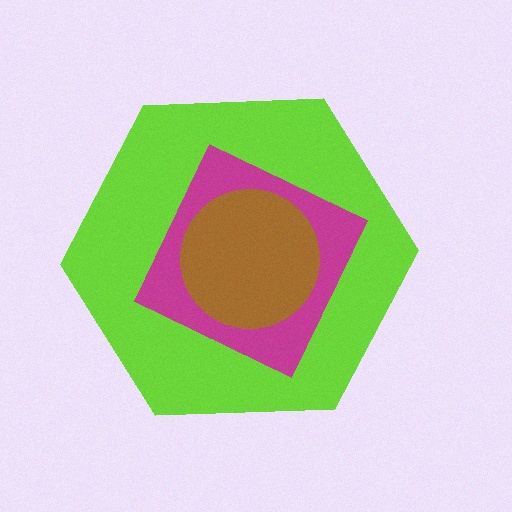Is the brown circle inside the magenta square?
Yes.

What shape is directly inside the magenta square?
The brown circle.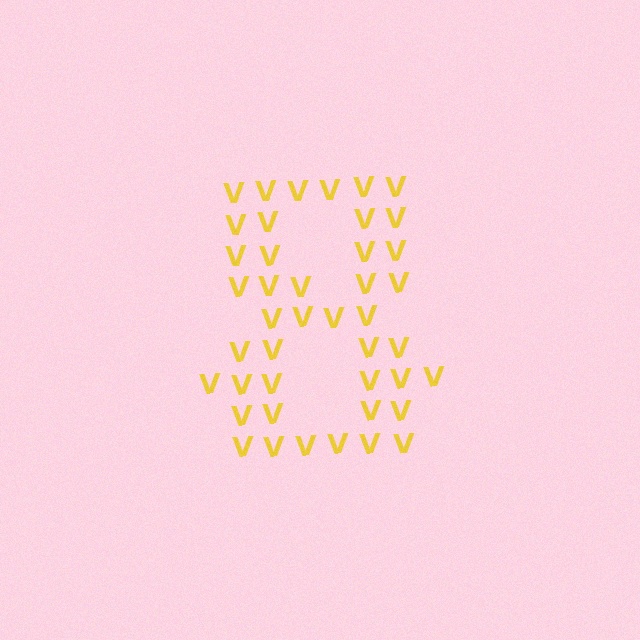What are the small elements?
The small elements are letter V's.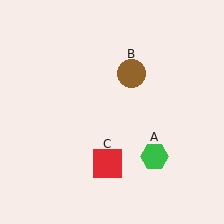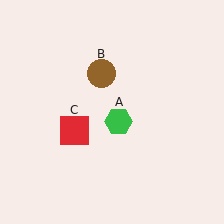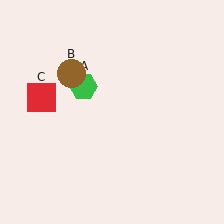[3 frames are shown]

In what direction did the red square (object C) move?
The red square (object C) moved up and to the left.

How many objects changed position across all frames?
3 objects changed position: green hexagon (object A), brown circle (object B), red square (object C).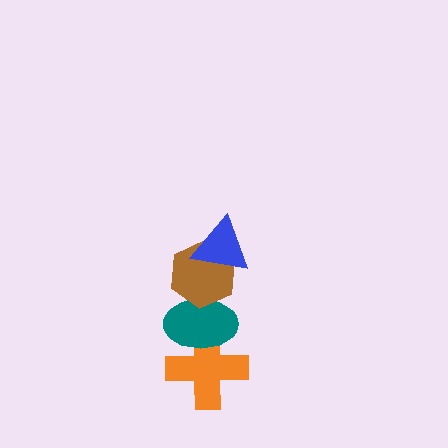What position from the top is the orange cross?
The orange cross is 4th from the top.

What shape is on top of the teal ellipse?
The brown hexagon is on top of the teal ellipse.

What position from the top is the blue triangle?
The blue triangle is 1st from the top.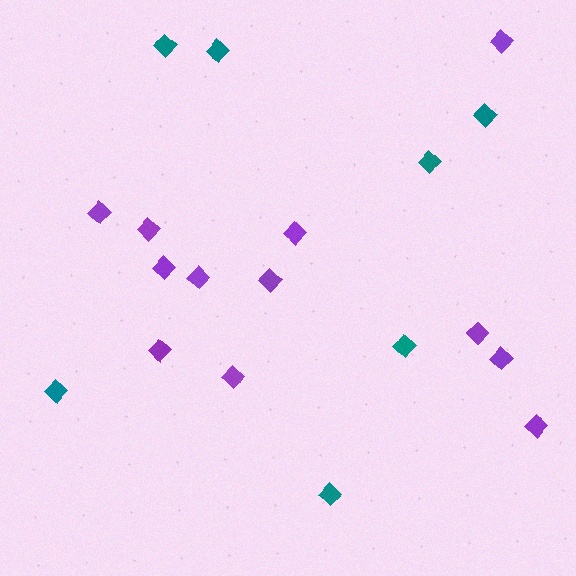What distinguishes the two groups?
There are 2 groups: one group of purple diamonds (12) and one group of teal diamonds (7).